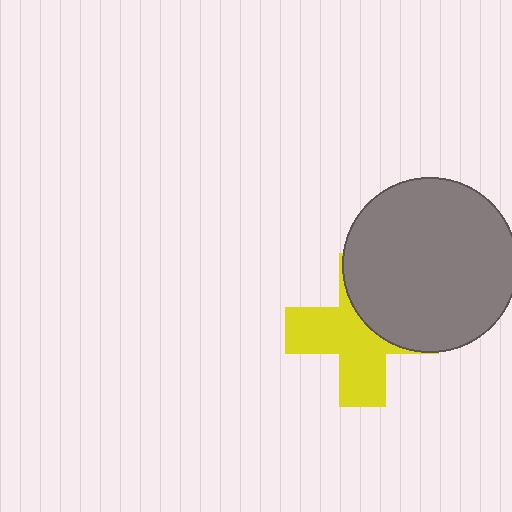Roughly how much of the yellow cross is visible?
About half of it is visible (roughly 57%).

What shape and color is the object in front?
The object in front is a gray circle.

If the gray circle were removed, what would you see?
You would see the complete yellow cross.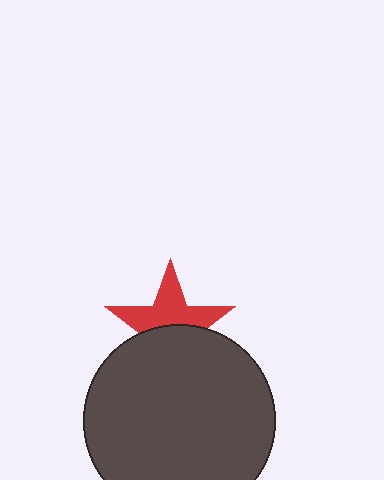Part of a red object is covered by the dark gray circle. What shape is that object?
It is a star.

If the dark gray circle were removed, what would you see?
You would see the complete red star.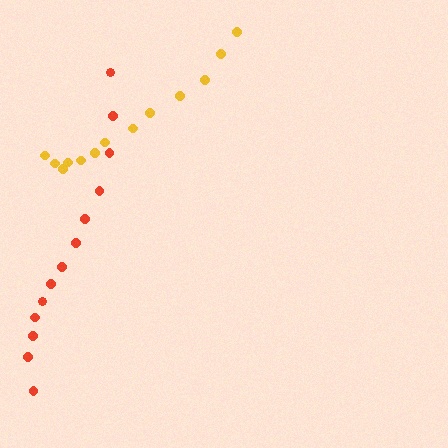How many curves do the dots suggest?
There are 2 distinct paths.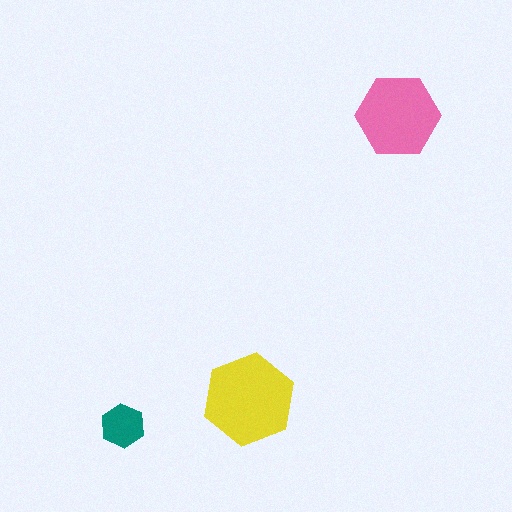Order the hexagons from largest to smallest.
the yellow one, the pink one, the teal one.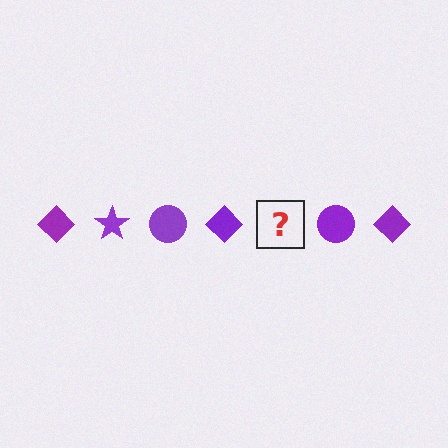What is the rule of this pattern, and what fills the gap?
The rule is that the pattern cycles through diamond, star, circle shapes in purple. The gap should be filled with a purple star.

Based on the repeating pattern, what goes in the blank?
The blank should be a purple star.